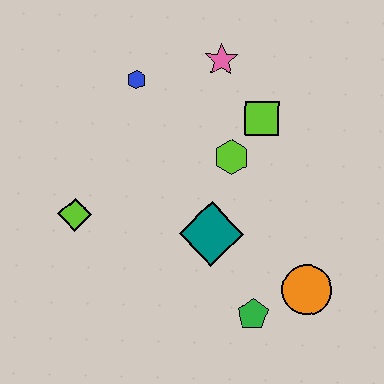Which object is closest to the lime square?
The lime hexagon is closest to the lime square.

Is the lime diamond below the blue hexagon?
Yes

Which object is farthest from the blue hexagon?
The orange circle is farthest from the blue hexagon.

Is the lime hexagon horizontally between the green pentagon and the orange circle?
No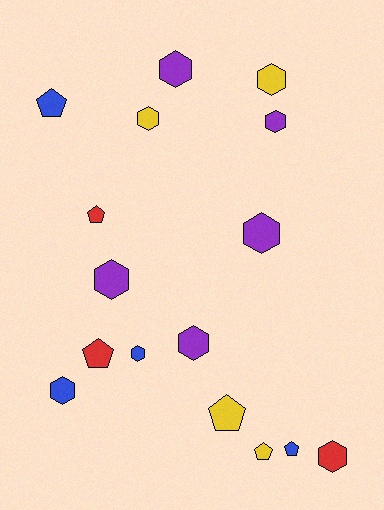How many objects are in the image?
There are 16 objects.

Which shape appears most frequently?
Hexagon, with 10 objects.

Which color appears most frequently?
Purple, with 5 objects.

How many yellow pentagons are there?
There are 2 yellow pentagons.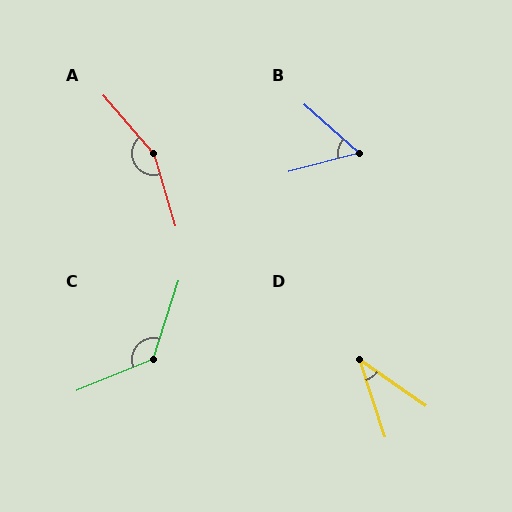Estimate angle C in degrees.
Approximately 130 degrees.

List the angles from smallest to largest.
D (37°), B (56°), C (130°), A (156°).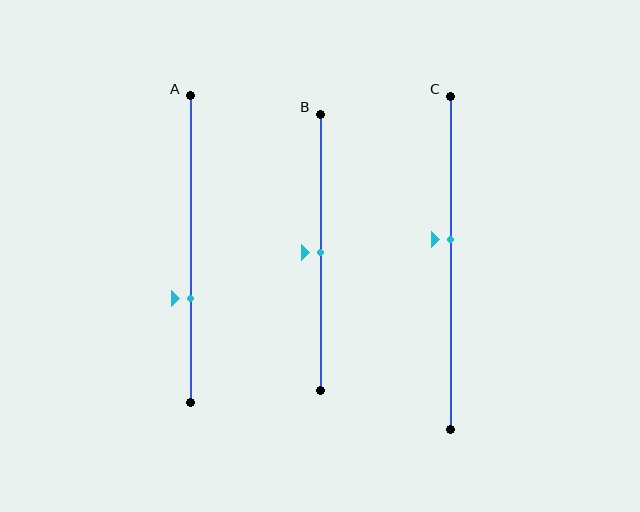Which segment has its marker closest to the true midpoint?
Segment B has its marker closest to the true midpoint.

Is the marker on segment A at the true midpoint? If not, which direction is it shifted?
No, the marker on segment A is shifted downward by about 16% of the segment length.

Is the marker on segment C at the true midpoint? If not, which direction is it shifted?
No, the marker on segment C is shifted upward by about 7% of the segment length.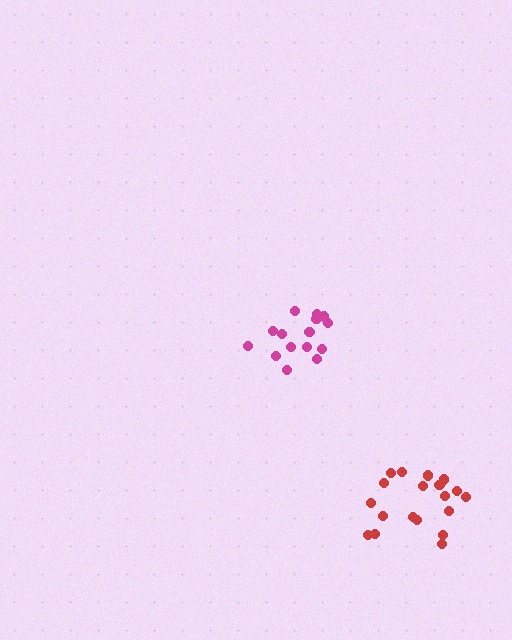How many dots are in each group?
Group 1: 19 dots, Group 2: 15 dots (34 total).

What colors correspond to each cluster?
The clusters are colored: red, magenta.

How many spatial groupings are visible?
There are 2 spatial groupings.